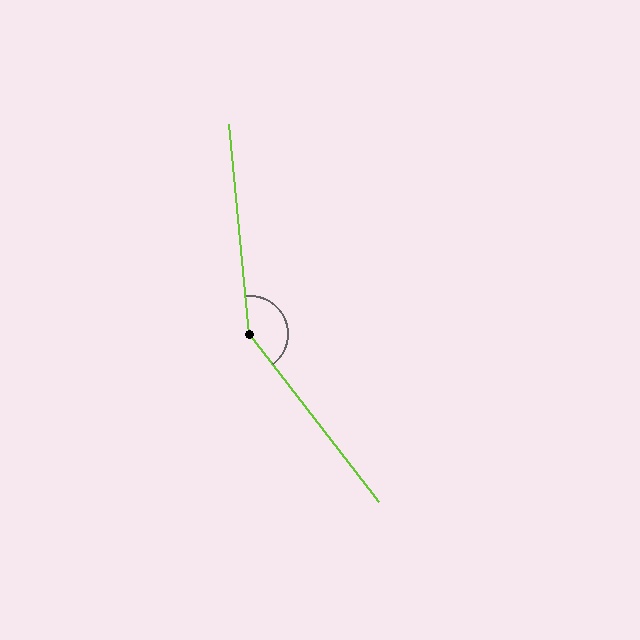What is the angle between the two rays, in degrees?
Approximately 148 degrees.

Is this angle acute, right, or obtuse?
It is obtuse.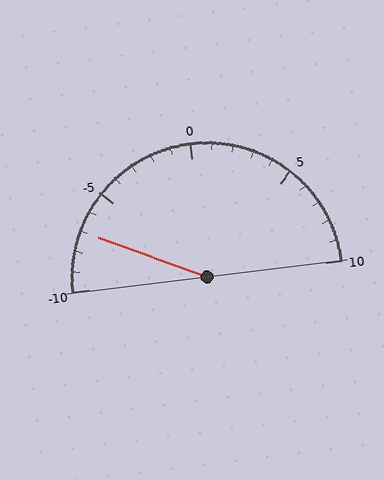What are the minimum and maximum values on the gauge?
The gauge ranges from -10 to 10.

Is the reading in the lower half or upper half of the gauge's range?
The reading is in the lower half of the range (-10 to 10).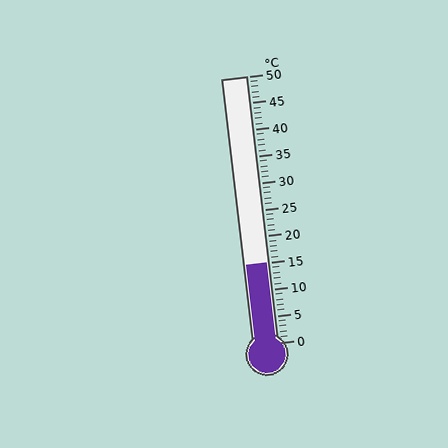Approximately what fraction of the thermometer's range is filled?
The thermometer is filled to approximately 30% of its range.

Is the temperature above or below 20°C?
The temperature is below 20°C.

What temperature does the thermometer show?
The thermometer shows approximately 15°C.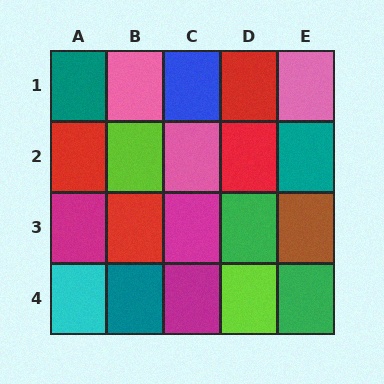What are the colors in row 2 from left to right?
Red, lime, pink, red, teal.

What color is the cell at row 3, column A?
Magenta.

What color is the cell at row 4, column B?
Teal.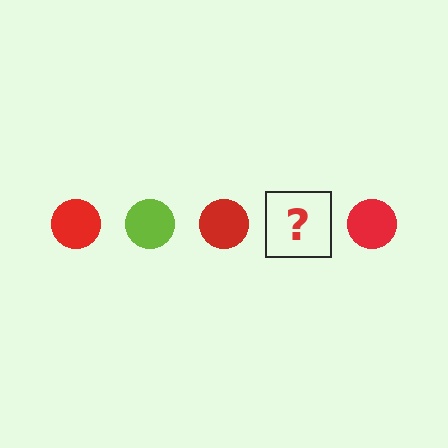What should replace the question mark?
The question mark should be replaced with a lime circle.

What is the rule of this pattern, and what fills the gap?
The rule is that the pattern cycles through red, lime circles. The gap should be filled with a lime circle.